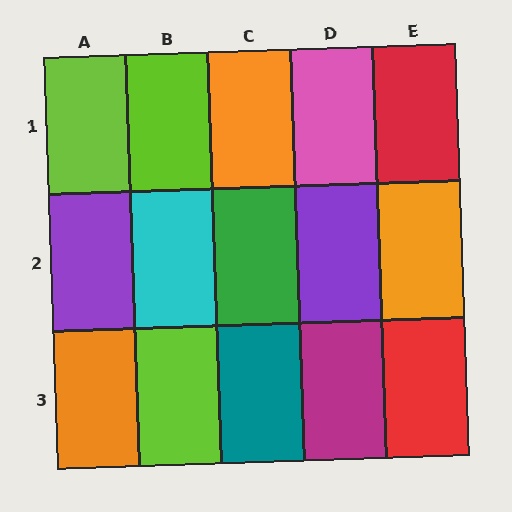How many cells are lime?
3 cells are lime.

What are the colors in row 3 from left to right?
Orange, lime, teal, magenta, red.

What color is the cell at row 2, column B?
Cyan.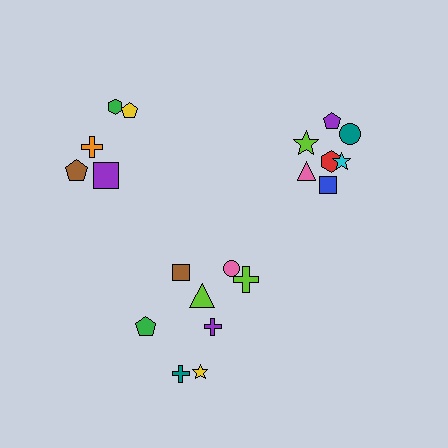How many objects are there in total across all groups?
There are 20 objects.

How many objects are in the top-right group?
There are 7 objects.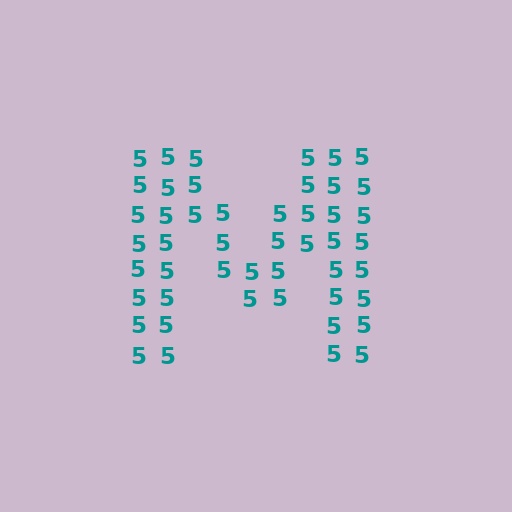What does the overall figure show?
The overall figure shows the letter M.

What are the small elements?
The small elements are digit 5's.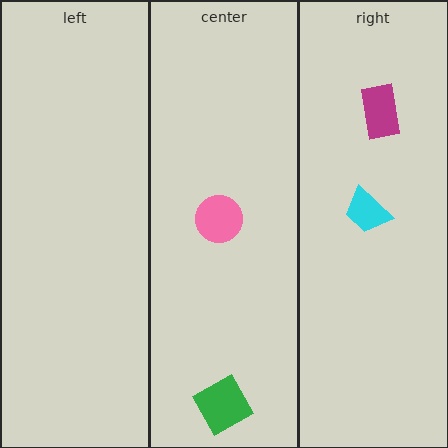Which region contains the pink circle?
The center region.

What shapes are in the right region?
The cyan trapezoid, the magenta rectangle.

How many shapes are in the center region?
2.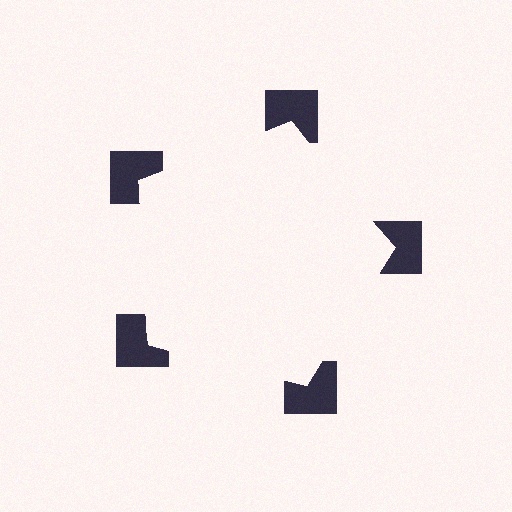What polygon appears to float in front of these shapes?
An illusory pentagon — its edges are inferred from the aligned wedge cuts in the notched squares, not physically drawn.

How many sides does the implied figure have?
5 sides.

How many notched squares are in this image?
There are 5 — one at each vertex of the illusory pentagon.